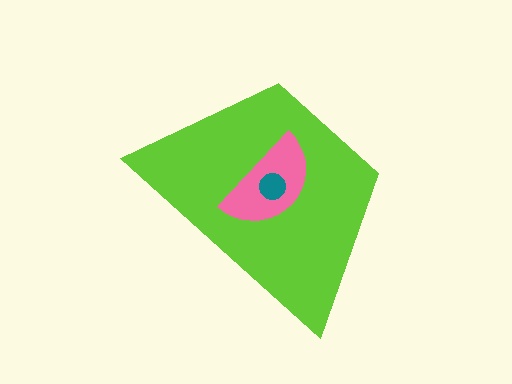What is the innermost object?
The teal circle.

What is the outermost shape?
The lime trapezoid.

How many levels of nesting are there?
3.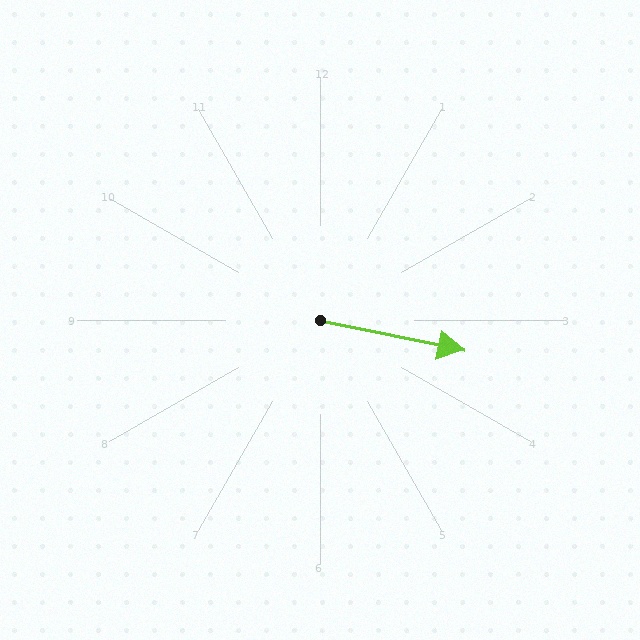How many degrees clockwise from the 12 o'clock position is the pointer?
Approximately 102 degrees.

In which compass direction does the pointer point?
East.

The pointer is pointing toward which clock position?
Roughly 3 o'clock.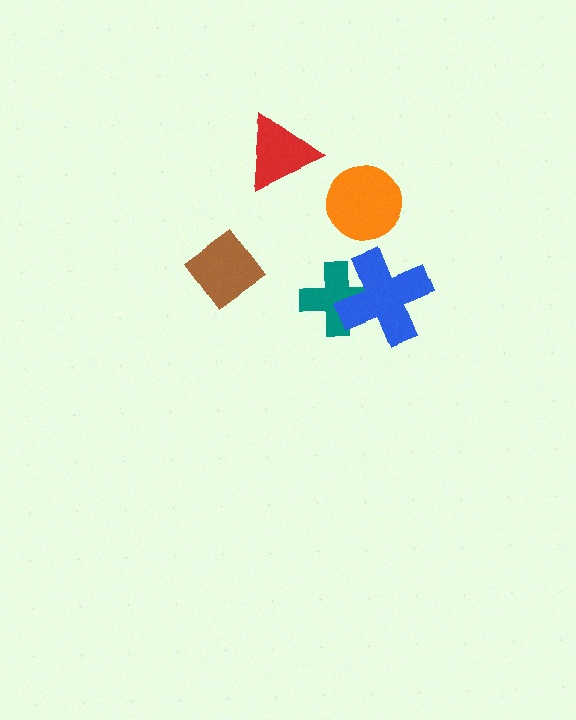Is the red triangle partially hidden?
No, no other shape covers it.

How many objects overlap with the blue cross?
1 object overlaps with the blue cross.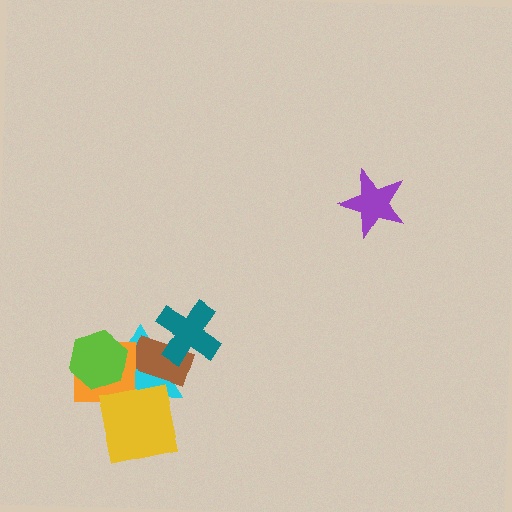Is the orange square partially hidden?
Yes, it is partially covered by another shape.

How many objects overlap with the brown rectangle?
2 objects overlap with the brown rectangle.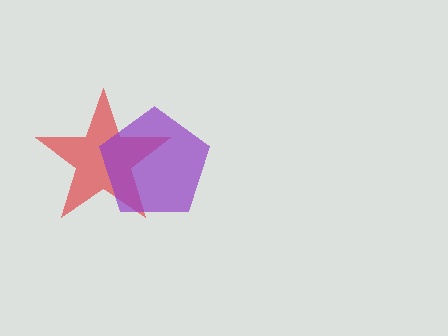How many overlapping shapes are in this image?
There are 2 overlapping shapes in the image.